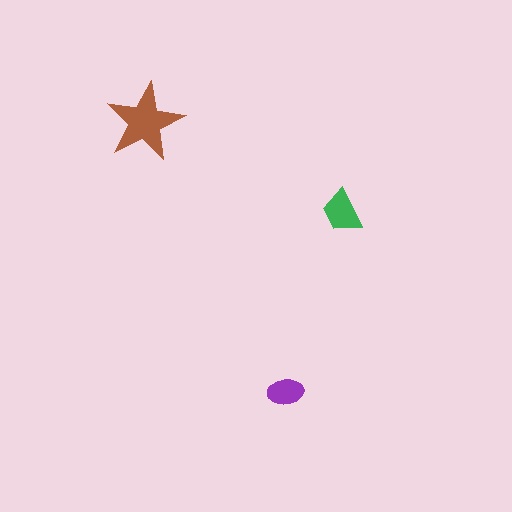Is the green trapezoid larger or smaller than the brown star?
Smaller.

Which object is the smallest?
The purple ellipse.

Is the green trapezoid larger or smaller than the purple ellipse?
Larger.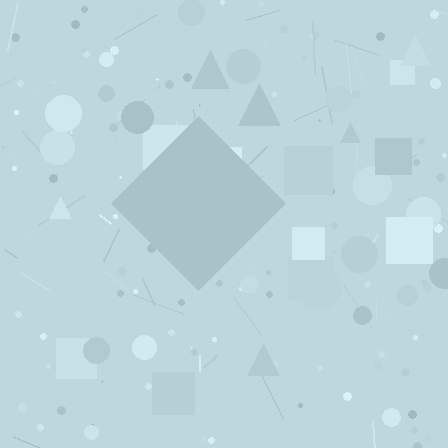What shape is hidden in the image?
A diamond is hidden in the image.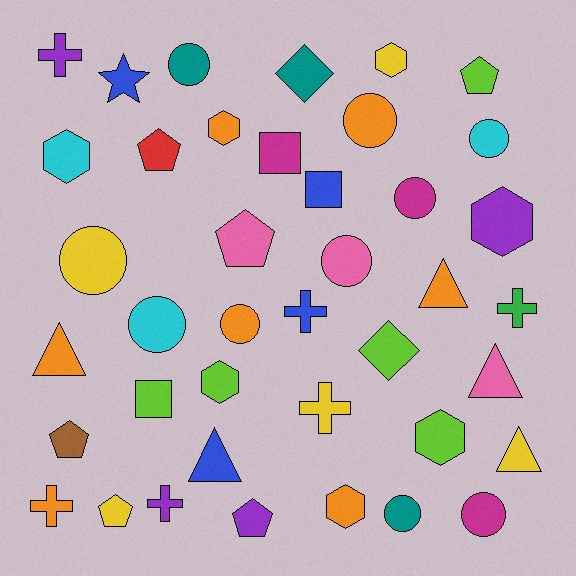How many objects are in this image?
There are 40 objects.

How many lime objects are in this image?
There are 5 lime objects.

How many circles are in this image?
There are 10 circles.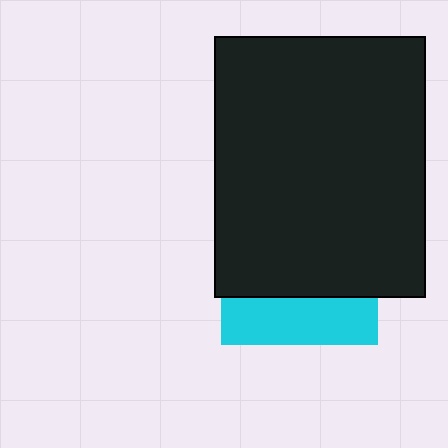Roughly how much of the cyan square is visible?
A small part of it is visible (roughly 30%).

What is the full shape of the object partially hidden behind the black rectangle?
The partially hidden object is a cyan square.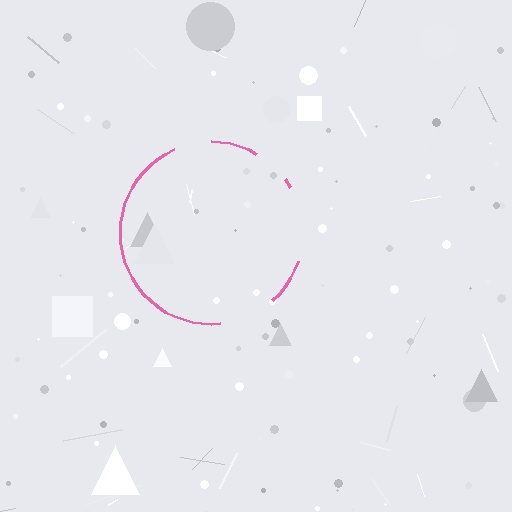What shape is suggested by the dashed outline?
The dashed outline suggests a circle.